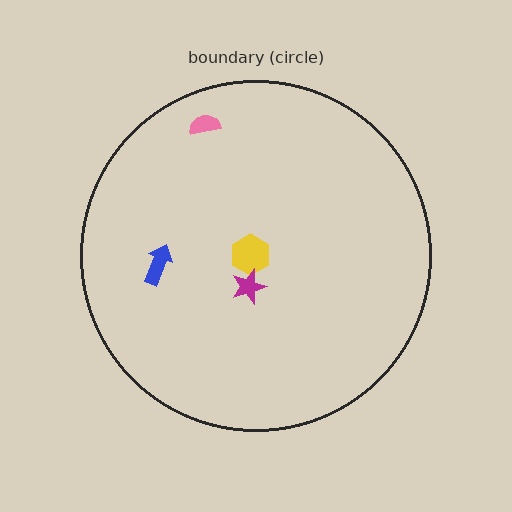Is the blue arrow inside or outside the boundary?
Inside.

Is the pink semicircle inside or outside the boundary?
Inside.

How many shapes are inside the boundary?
4 inside, 0 outside.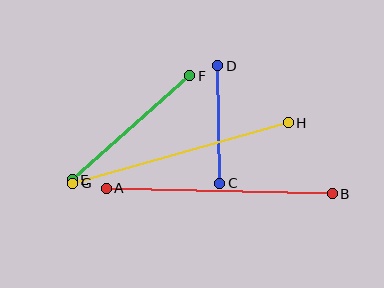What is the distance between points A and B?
The distance is approximately 226 pixels.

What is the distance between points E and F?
The distance is approximately 157 pixels.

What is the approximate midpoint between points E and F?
The midpoint is at approximately (131, 128) pixels.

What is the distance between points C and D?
The distance is approximately 117 pixels.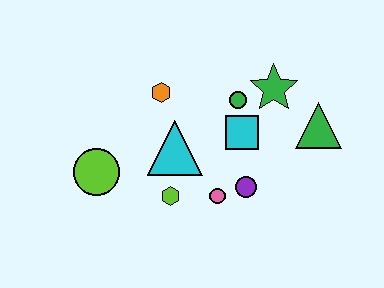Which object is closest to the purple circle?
The pink circle is closest to the purple circle.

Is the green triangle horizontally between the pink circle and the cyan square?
No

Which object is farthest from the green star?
The lime circle is farthest from the green star.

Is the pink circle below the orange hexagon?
Yes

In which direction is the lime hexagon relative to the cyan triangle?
The lime hexagon is below the cyan triangle.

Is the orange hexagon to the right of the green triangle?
No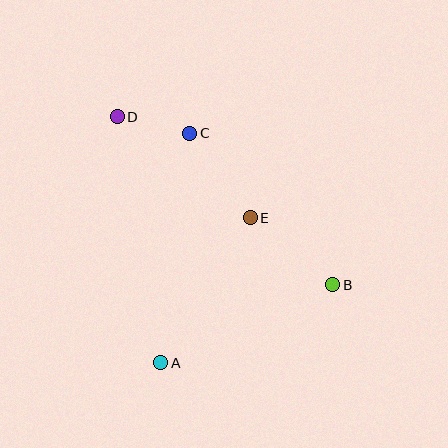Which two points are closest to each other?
Points C and D are closest to each other.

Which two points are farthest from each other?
Points B and D are farthest from each other.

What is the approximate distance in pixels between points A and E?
The distance between A and E is approximately 170 pixels.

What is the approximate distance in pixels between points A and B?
The distance between A and B is approximately 189 pixels.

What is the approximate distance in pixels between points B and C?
The distance between B and C is approximately 208 pixels.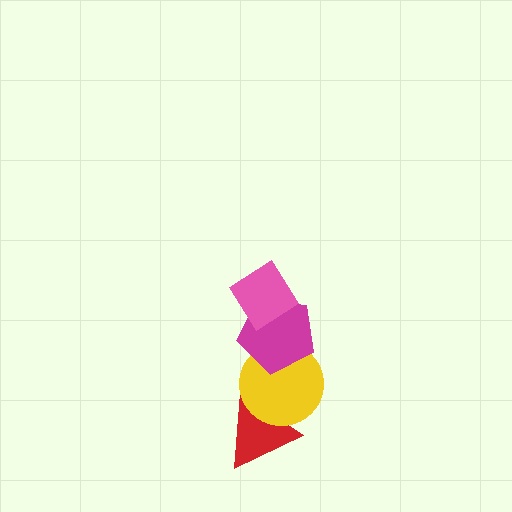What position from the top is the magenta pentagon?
The magenta pentagon is 2nd from the top.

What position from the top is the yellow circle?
The yellow circle is 3rd from the top.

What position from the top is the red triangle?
The red triangle is 4th from the top.